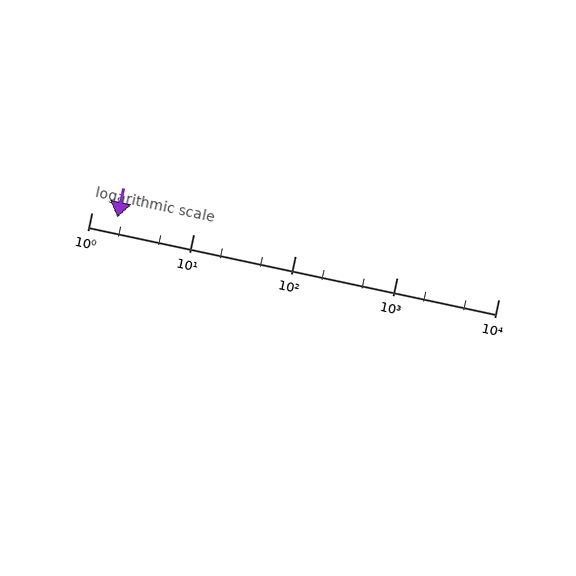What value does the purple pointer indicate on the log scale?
The pointer indicates approximately 1.8.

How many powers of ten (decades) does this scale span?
The scale spans 4 decades, from 1 to 10000.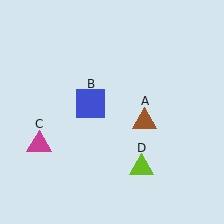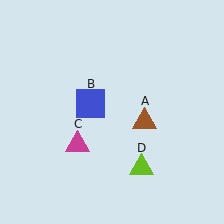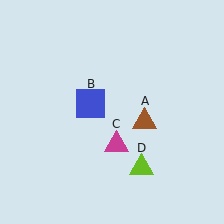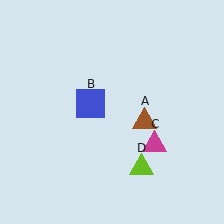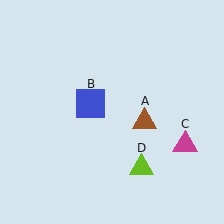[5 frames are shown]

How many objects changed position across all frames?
1 object changed position: magenta triangle (object C).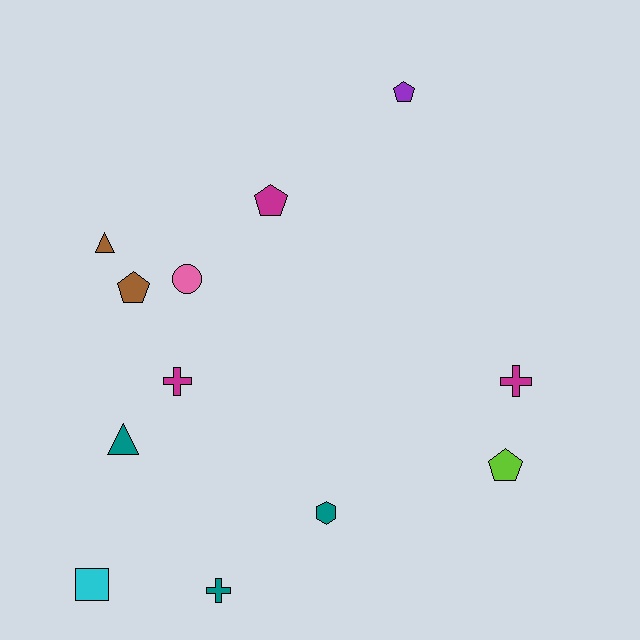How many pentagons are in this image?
There are 4 pentagons.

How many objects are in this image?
There are 12 objects.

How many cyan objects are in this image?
There is 1 cyan object.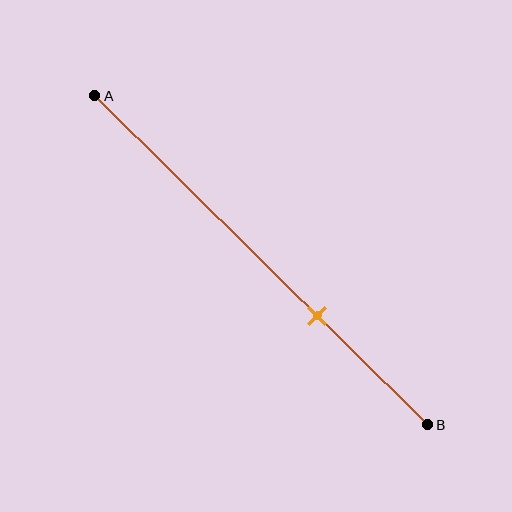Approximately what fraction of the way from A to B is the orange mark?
The orange mark is approximately 65% of the way from A to B.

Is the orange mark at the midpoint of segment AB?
No, the mark is at about 65% from A, not at the 50% midpoint.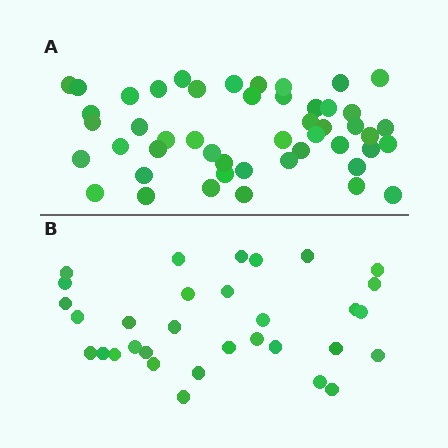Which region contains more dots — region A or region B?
Region A (the top region) has more dots.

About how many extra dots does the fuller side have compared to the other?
Region A has approximately 15 more dots than region B.